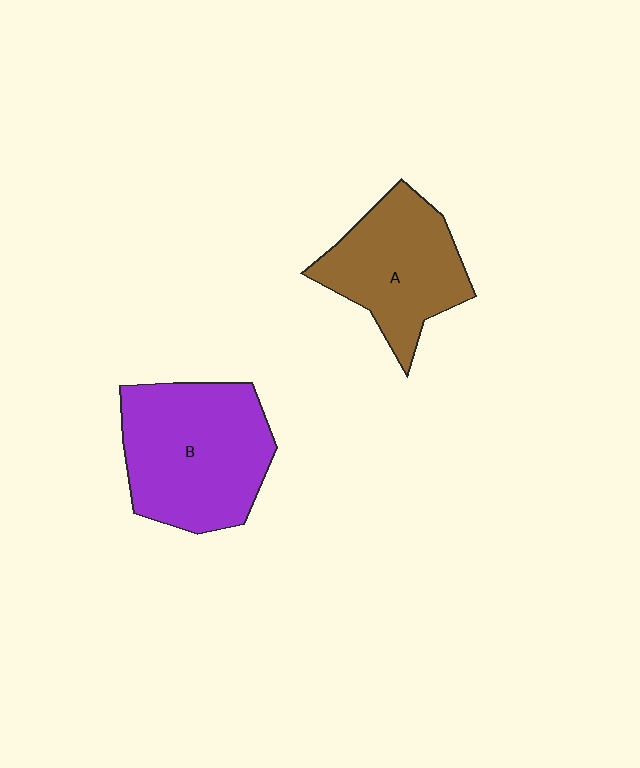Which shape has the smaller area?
Shape A (brown).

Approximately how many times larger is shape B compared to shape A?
Approximately 1.3 times.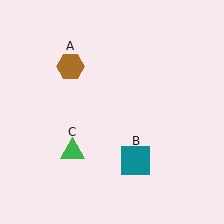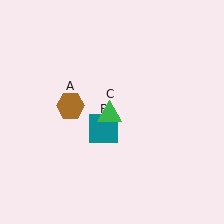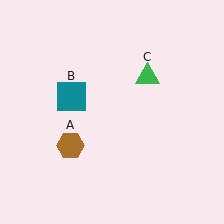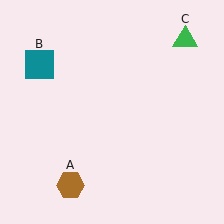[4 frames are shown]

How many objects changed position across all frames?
3 objects changed position: brown hexagon (object A), teal square (object B), green triangle (object C).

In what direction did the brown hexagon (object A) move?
The brown hexagon (object A) moved down.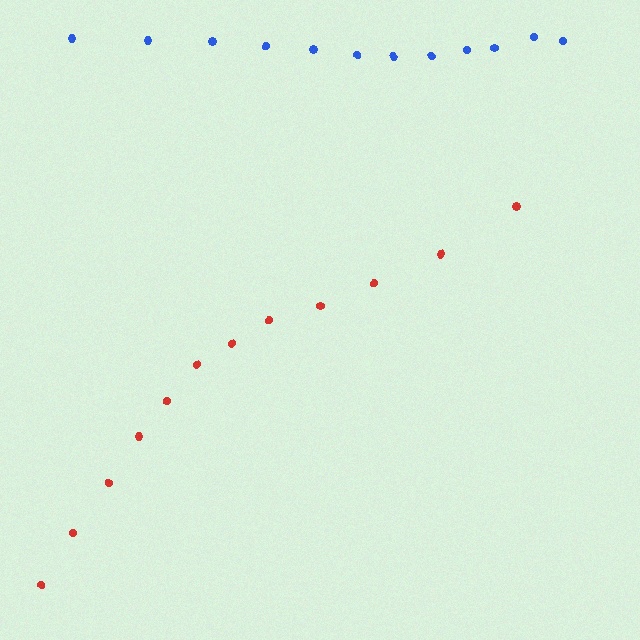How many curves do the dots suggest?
There are 2 distinct paths.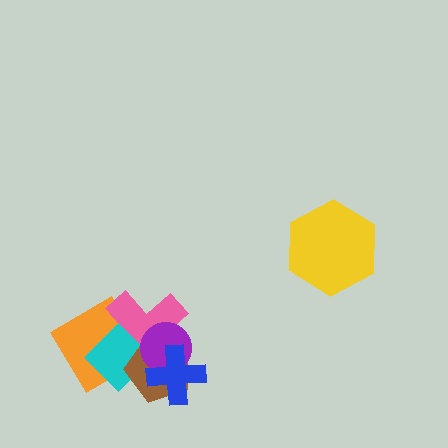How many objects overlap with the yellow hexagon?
0 objects overlap with the yellow hexagon.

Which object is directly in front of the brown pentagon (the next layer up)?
The purple circle is directly in front of the brown pentagon.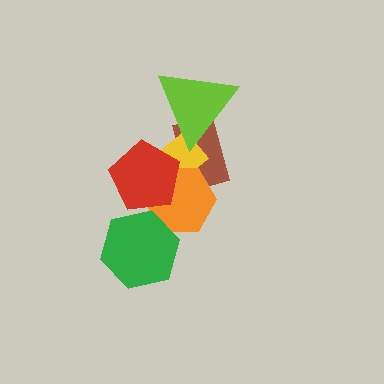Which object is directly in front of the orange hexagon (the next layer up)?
The red pentagon is directly in front of the orange hexagon.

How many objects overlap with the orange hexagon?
4 objects overlap with the orange hexagon.